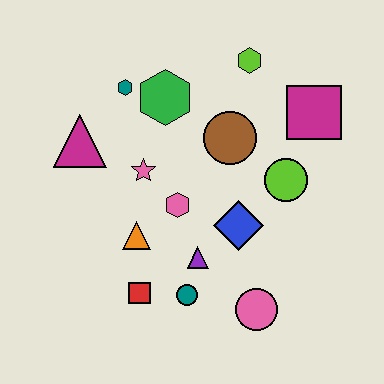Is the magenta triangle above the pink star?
Yes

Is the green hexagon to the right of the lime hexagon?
No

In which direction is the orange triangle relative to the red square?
The orange triangle is above the red square.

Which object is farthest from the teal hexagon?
The pink circle is farthest from the teal hexagon.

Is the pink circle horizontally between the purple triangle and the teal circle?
No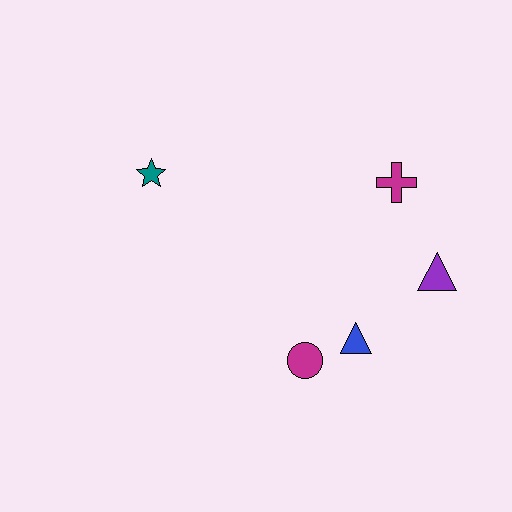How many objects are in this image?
There are 5 objects.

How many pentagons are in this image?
There are no pentagons.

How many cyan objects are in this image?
There are no cyan objects.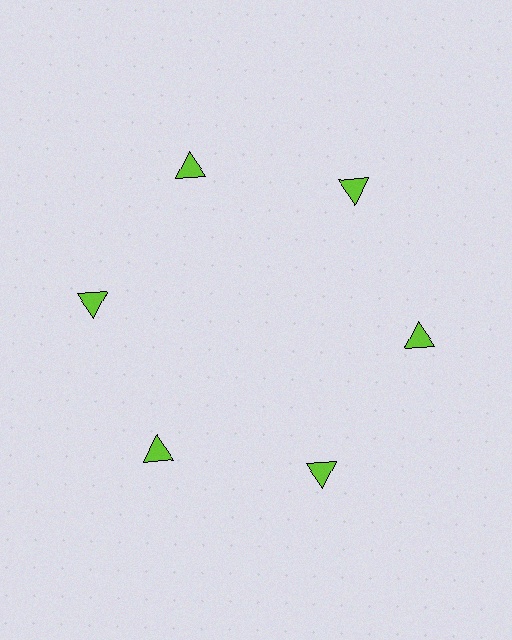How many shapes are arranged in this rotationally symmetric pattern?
There are 6 shapes, arranged in 6 groups of 1.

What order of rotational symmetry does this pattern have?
This pattern has 6-fold rotational symmetry.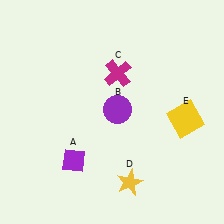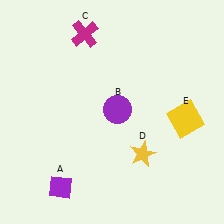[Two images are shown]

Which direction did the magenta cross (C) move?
The magenta cross (C) moved up.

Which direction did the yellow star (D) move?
The yellow star (D) moved up.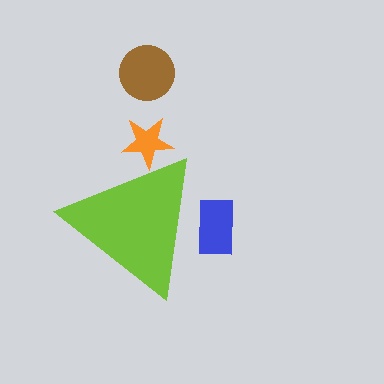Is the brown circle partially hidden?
No, the brown circle is fully visible.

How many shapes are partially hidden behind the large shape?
2 shapes are partially hidden.